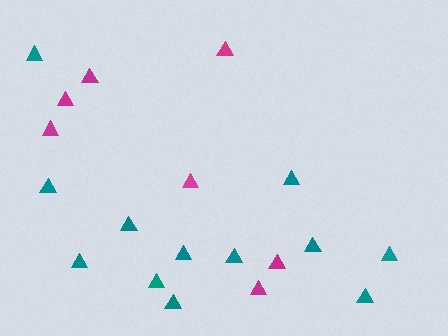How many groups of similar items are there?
There are 2 groups: one group of teal triangles (12) and one group of magenta triangles (7).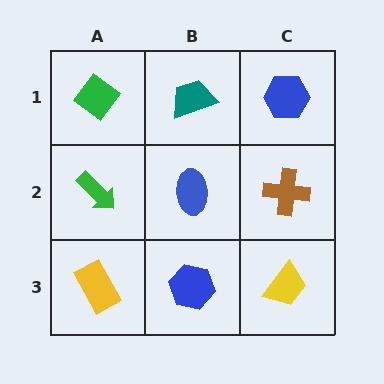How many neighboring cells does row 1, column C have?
2.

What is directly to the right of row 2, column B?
A brown cross.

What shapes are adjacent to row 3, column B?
A blue ellipse (row 2, column B), a yellow rectangle (row 3, column A), a yellow trapezoid (row 3, column C).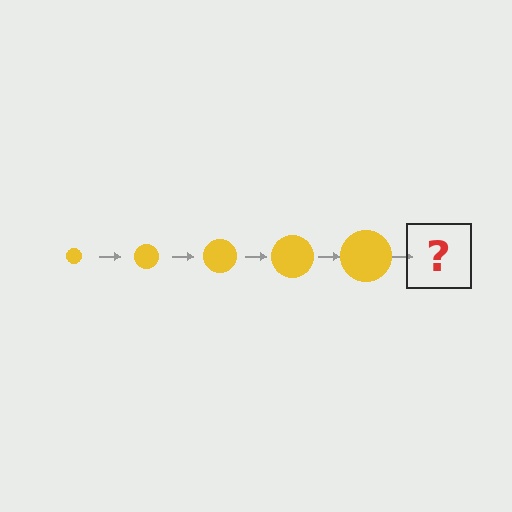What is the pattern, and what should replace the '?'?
The pattern is that the circle gets progressively larger each step. The '?' should be a yellow circle, larger than the previous one.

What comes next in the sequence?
The next element should be a yellow circle, larger than the previous one.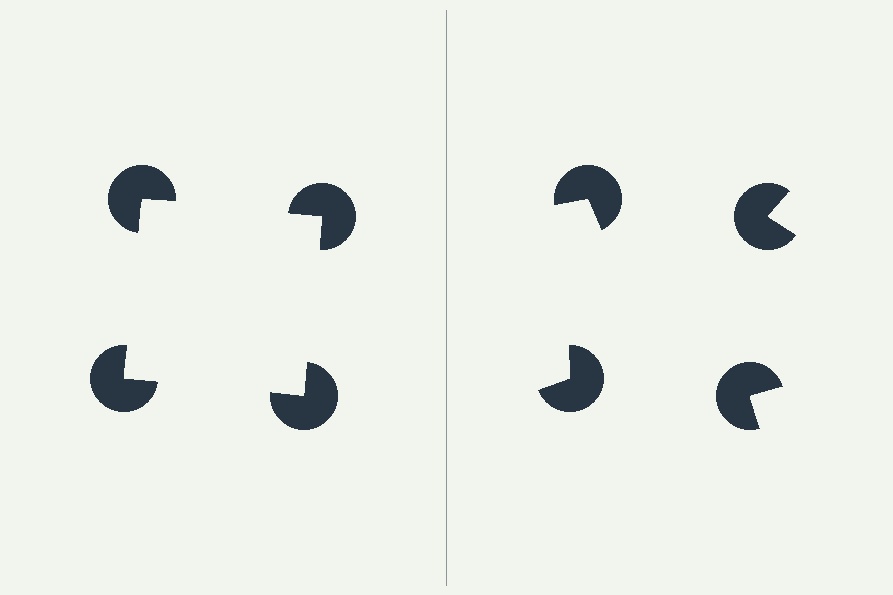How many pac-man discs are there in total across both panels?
8 — 4 on each side.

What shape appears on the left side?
An illusory square.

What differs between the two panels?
The pac-man discs are positioned identically on both sides; only the wedge orientations differ. On the left they align to a square; on the right they are misaligned.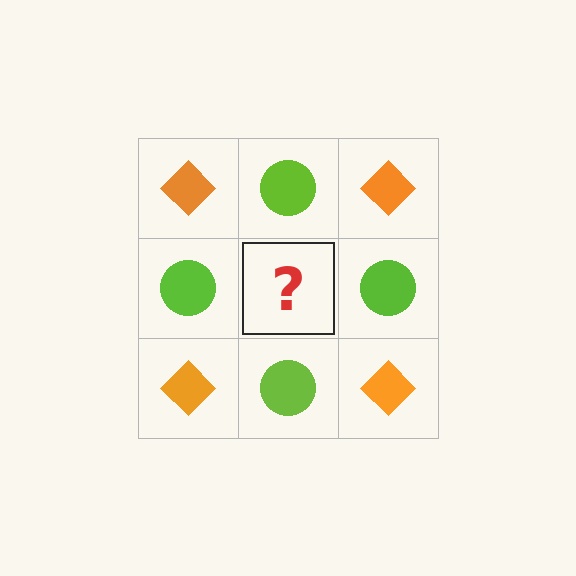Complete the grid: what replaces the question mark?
The question mark should be replaced with an orange diamond.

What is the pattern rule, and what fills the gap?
The rule is that it alternates orange diamond and lime circle in a checkerboard pattern. The gap should be filled with an orange diamond.